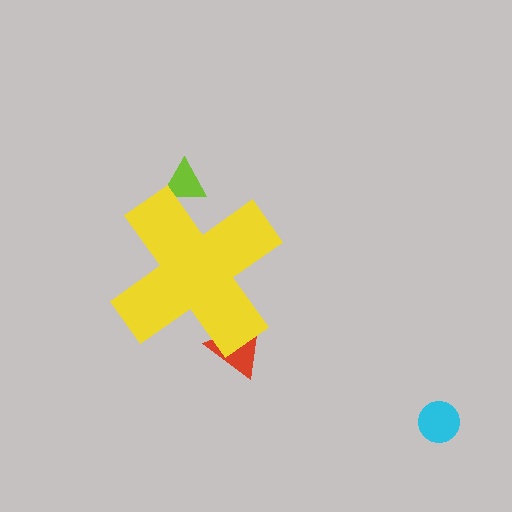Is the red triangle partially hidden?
Yes, the red triangle is partially hidden behind the yellow cross.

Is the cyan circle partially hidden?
No, the cyan circle is fully visible.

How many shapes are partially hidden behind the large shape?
2 shapes are partially hidden.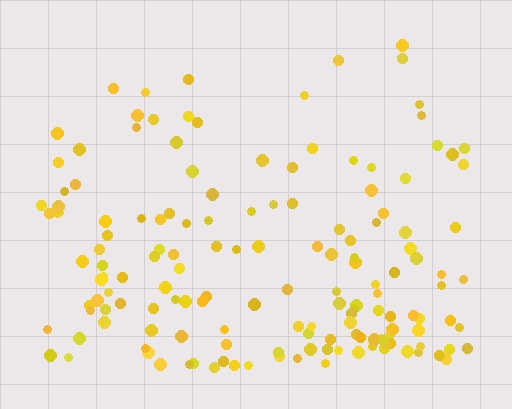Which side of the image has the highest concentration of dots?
The bottom.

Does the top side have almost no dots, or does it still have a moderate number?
Still a moderate number, just noticeably fewer than the bottom.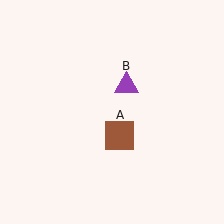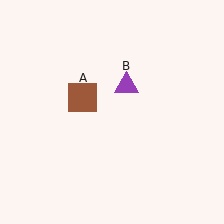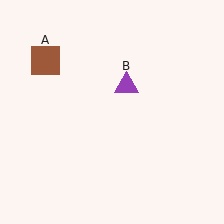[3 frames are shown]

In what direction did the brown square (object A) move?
The brown square (object A) moved up and to the left.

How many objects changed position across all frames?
1 object changed position: brown square (object A).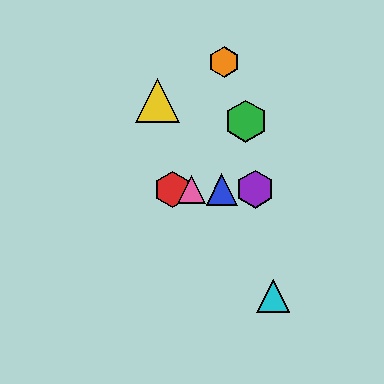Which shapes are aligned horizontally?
The red hexagon, the blue triangle, the purple hexagon, the pink triangle are aligned horizontally.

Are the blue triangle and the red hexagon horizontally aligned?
Yes, both are at y≈189.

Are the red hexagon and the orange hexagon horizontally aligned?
No, the red hexagon is at y≈189 and the orange hexagon is at y≈62.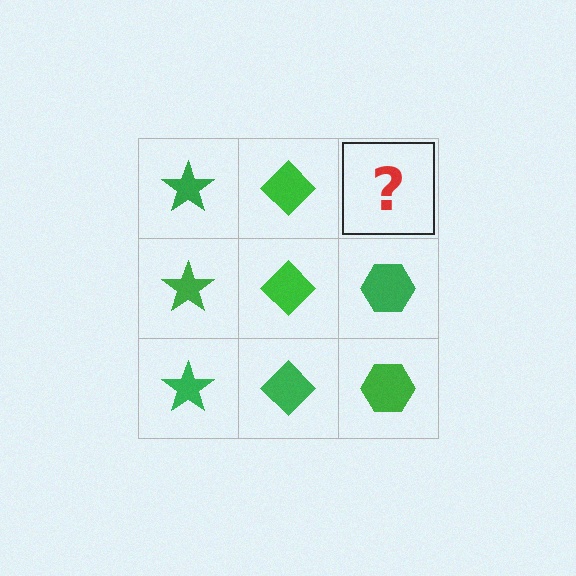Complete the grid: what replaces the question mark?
The question mark should be replaced with a green hexagon.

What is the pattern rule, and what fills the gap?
The rule is that each column has a consistent shape. The gap should be filled with a green hexagon.